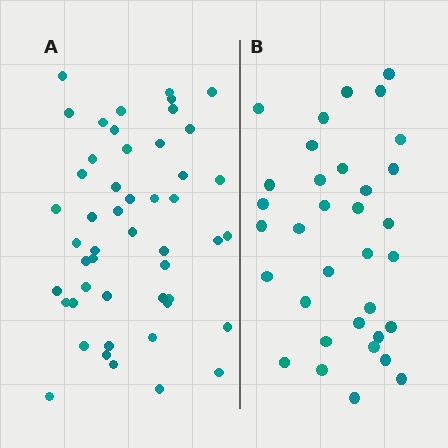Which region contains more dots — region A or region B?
Region A (the left region) has more dots.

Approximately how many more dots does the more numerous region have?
Region A has approximately 15 more dots than region B.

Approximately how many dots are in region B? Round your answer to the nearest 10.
About 30 dots. (The exact count is 34, which rounds to 30.)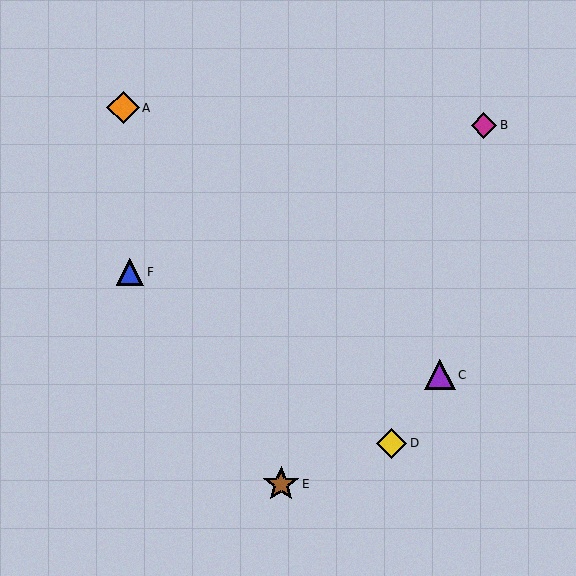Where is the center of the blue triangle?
The center of the blue triangle is at (130, 272).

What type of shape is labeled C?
Shape C is a purple triangle.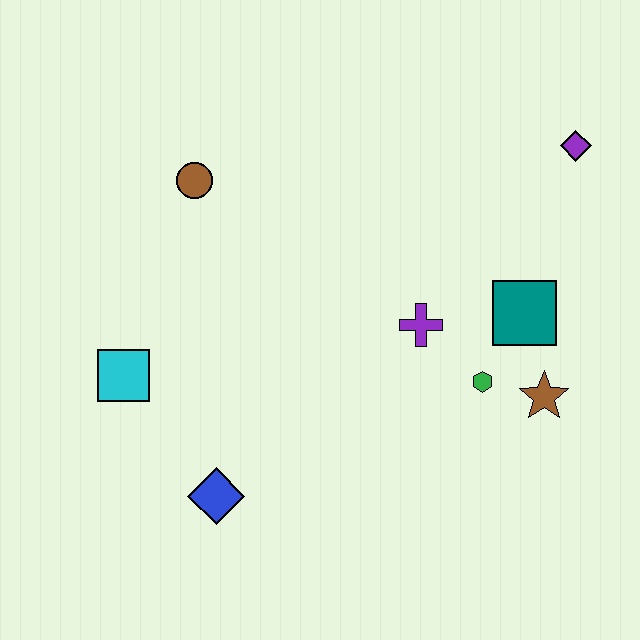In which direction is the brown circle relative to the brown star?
The brown circle is to the left of the brown star.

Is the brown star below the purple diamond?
Yes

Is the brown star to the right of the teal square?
Yes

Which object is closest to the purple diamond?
The teal square is closest to the purple diamond.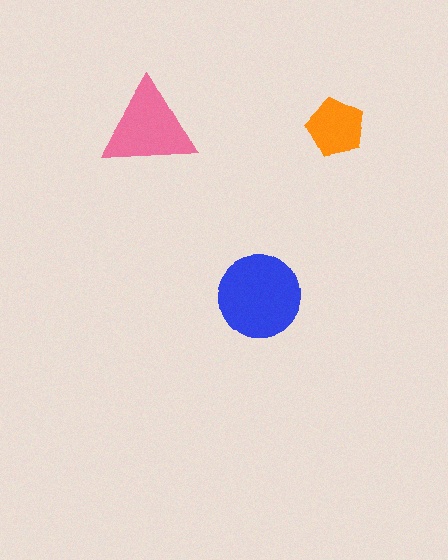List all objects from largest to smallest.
The blue circle, the pink triangle, the orange pentagon.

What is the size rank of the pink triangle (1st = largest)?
2nd.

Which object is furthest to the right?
The orange pentagon is rightmost.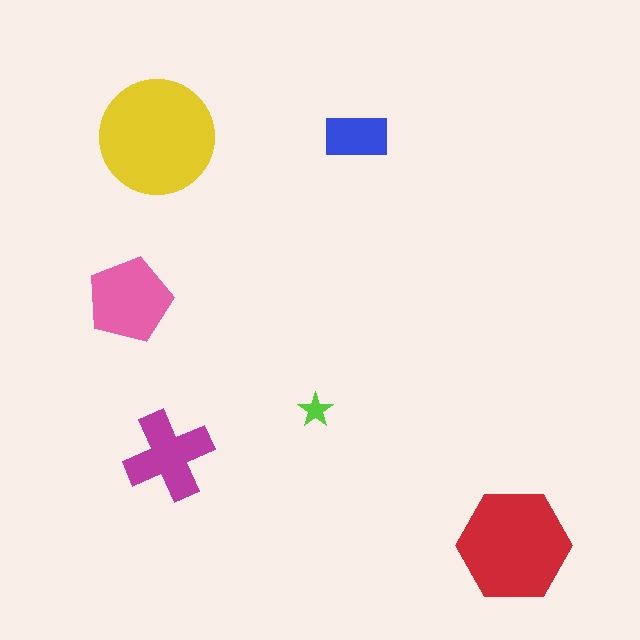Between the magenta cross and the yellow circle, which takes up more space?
The yellow circle.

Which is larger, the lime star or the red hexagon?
The red hexagon.